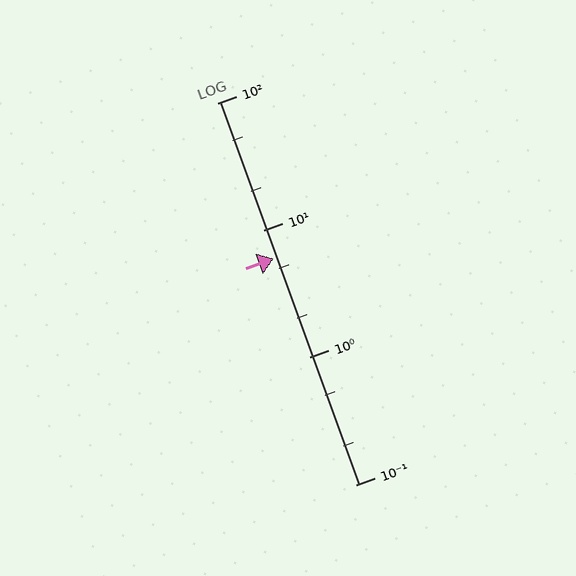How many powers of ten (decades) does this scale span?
The scale spans 3 decades, from 0.1 to 100.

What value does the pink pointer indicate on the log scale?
The pointer indicates approximately 6.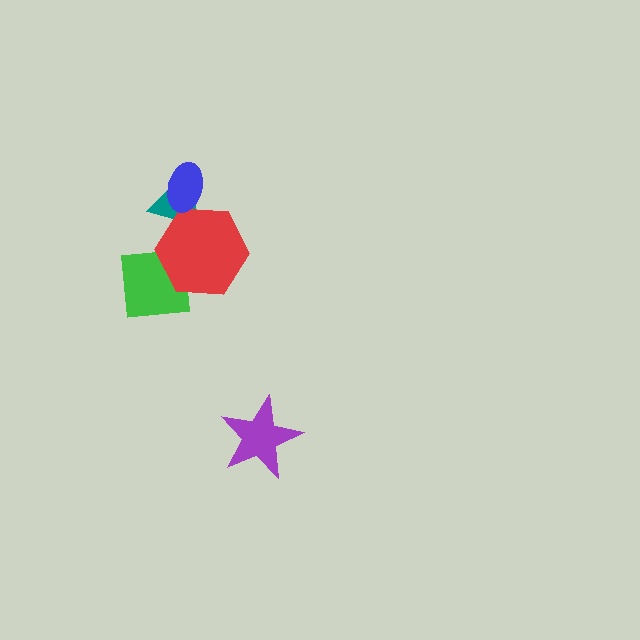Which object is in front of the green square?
The red hexagon is in front of the green square.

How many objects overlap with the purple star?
0 objects overlap with the purple star.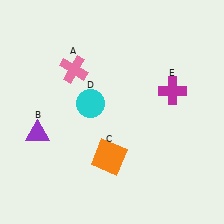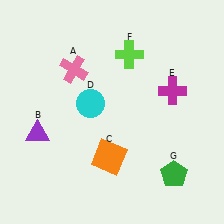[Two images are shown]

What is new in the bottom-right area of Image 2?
A green pentagon (G) was added in the bottom-right area of Image 2.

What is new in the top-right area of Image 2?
A lime cross (F) was added in the top-right area of Image 2.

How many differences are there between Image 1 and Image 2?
There are 2 differences between the two images.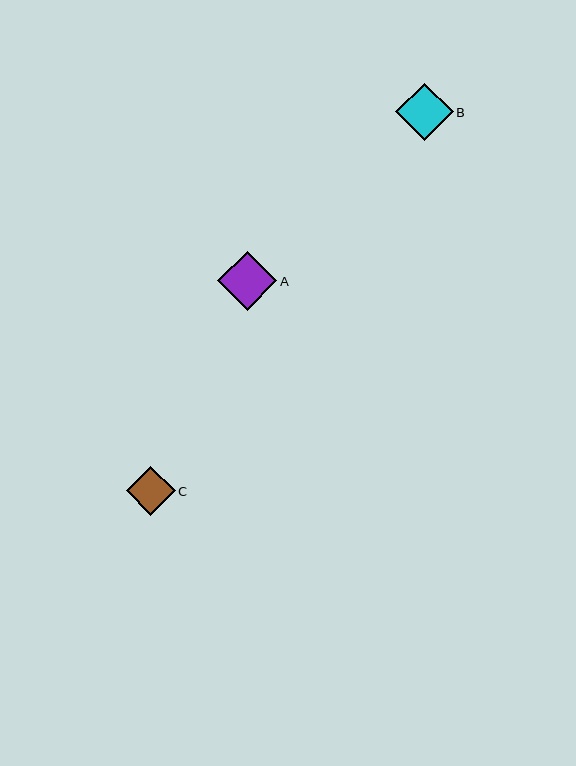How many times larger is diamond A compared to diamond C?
Diamond A is approximately 1.2 times the size of diamond C.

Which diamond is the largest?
Diamond A is the largest with a size of approximately 59 pixels.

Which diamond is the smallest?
Diamond C is the smallest with a size of approximately 49 pixels.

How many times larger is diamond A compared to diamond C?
Diamond A is approximately 1.2 times the size of diamond C.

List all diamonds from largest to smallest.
From largest to smallest: A, B, C.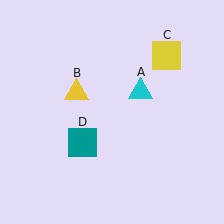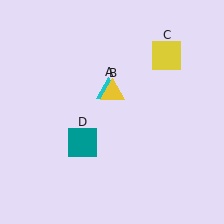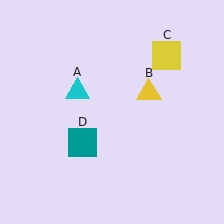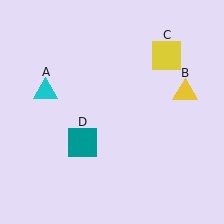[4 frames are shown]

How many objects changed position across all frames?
2 objects changed position: cyan triangle (object A), yellow triangle (object B).